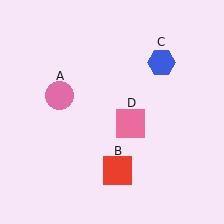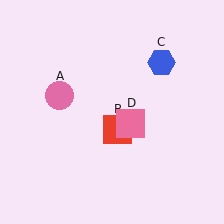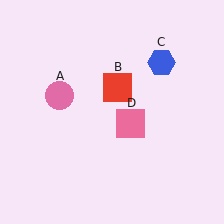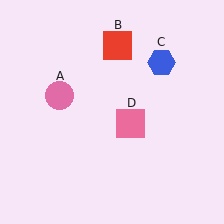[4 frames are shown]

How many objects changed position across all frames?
1 object changed position: red square (object B).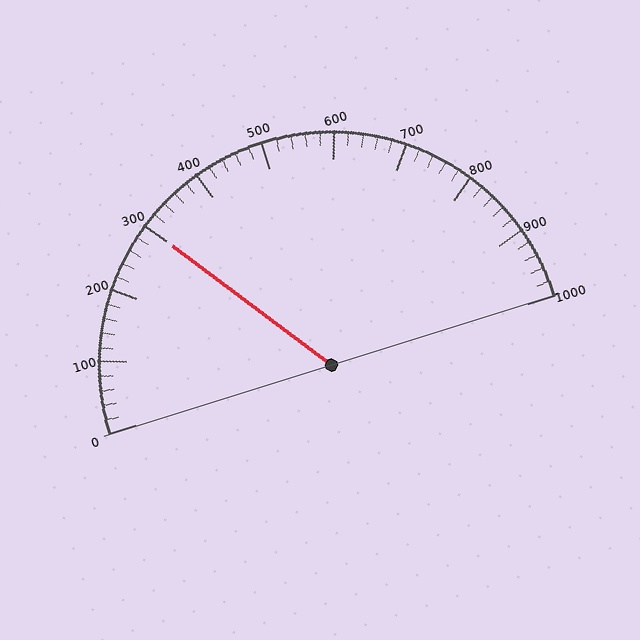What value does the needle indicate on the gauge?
The needle indicates approximately 300.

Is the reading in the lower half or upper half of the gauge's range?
The reading is in the lower half of the range (0 to 1000).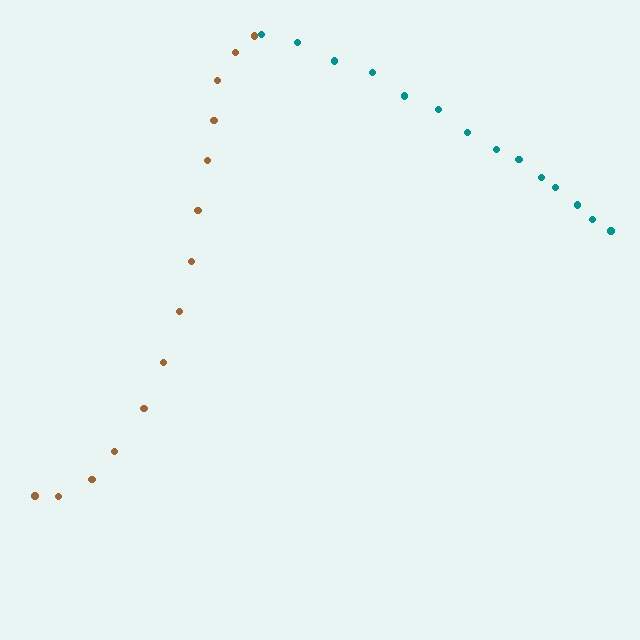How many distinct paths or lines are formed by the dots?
There are 2 distinct paths.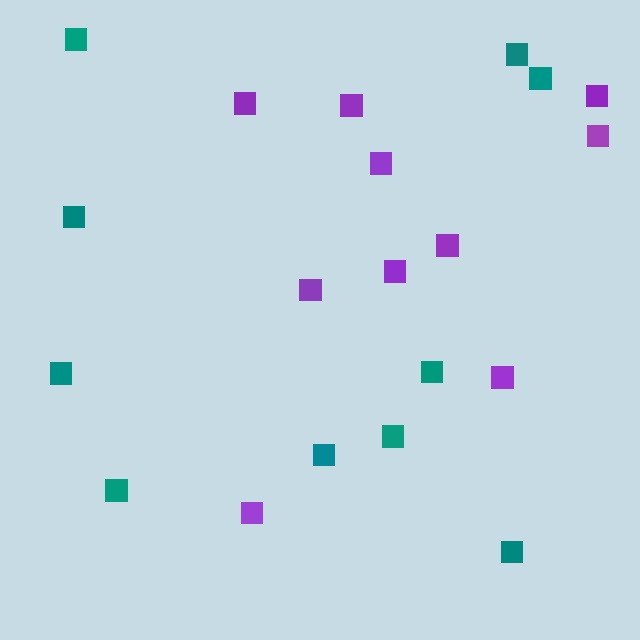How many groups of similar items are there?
There are 2 groups: one group of teal squares (10) and one group of purple squares (10).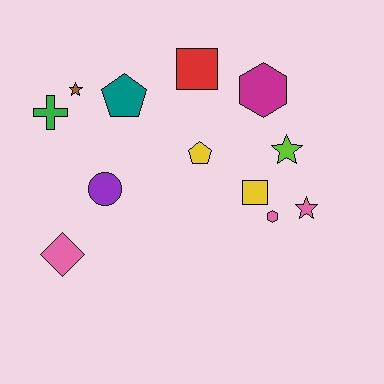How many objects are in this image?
There are 12 objects.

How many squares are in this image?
There are 2 squares.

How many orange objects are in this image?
There are no orange objects.